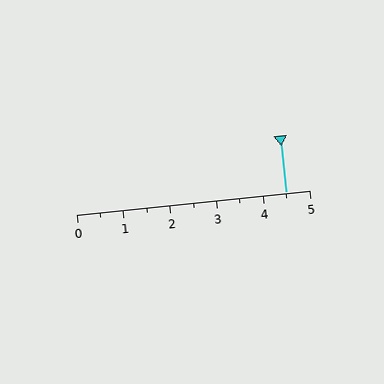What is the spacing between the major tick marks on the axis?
The major ticks are spaced 1 apart.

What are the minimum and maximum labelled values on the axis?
The axis runs from 0 to 5.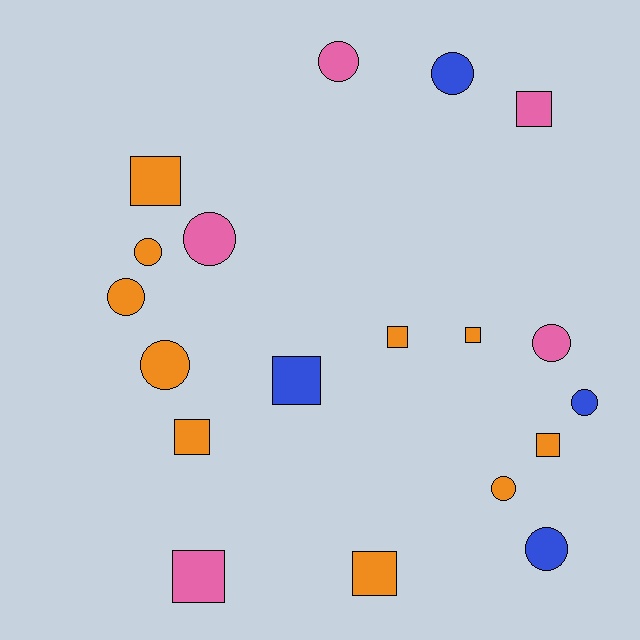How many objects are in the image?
There are 19 objects.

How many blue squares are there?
There is 1 blue square.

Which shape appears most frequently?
Circle, with 10 objects.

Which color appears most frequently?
Orange, with 10 objects.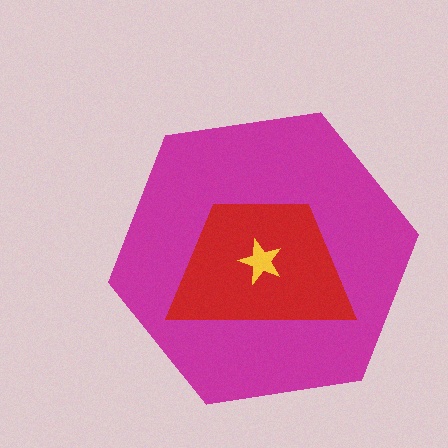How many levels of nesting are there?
3.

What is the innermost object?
The yellow star.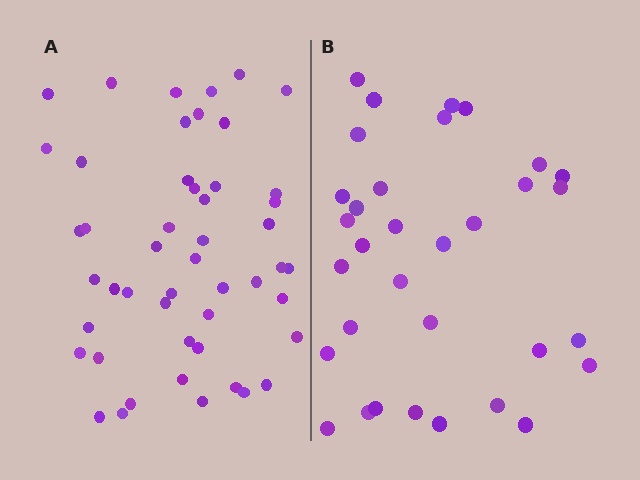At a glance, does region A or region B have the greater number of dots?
Region A (the left region) has more dots.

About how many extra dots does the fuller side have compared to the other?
Region A has approximately 15 more dots than region B.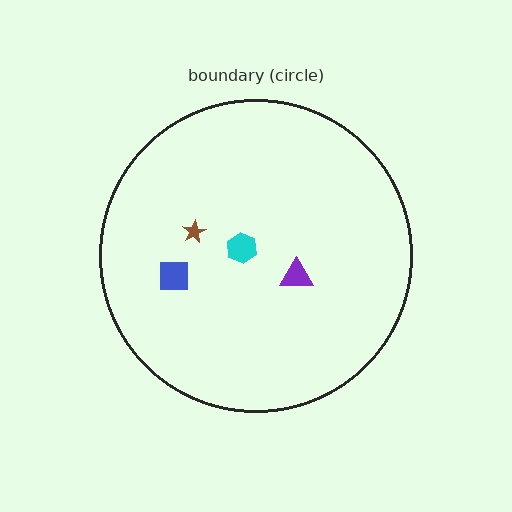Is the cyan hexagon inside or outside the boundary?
Inside.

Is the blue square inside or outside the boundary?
Inside.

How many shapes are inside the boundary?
4 inside, 0 outside.